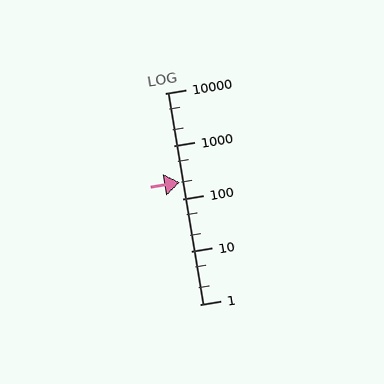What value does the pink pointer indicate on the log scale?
The pointer indicates approximately 200.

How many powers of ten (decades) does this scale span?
The scale spans 4 decades, from 1 to 10000.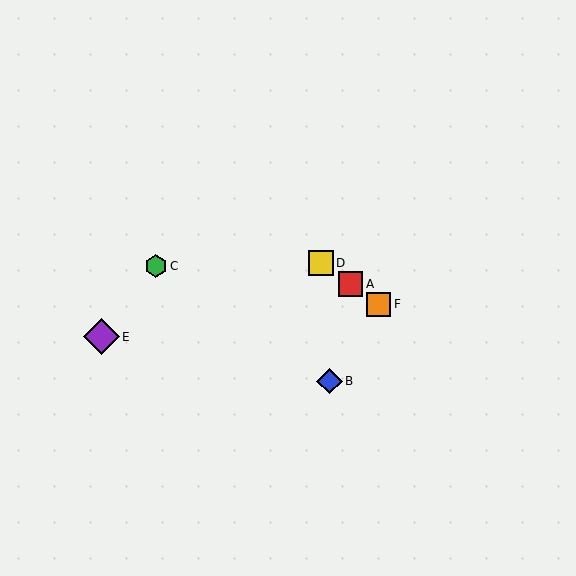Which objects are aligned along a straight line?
Objects A, D, F are aligned along a straight line.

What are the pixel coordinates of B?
Object B is at (329, 381).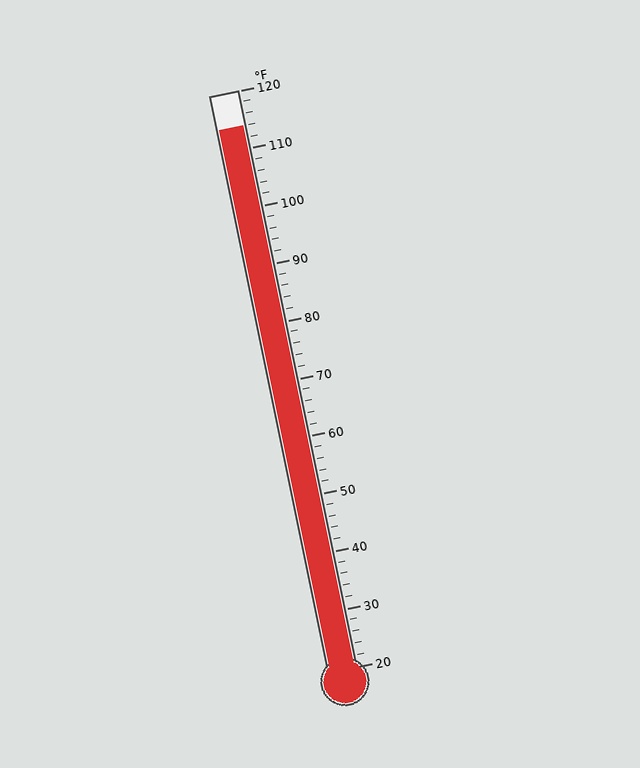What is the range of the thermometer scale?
The thermometer scale ranges from 20°F to 120°F.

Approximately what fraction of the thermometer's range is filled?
The thermometer is filled to approximately 95% of its range.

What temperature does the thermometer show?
The thermometer shows approximately 114°F.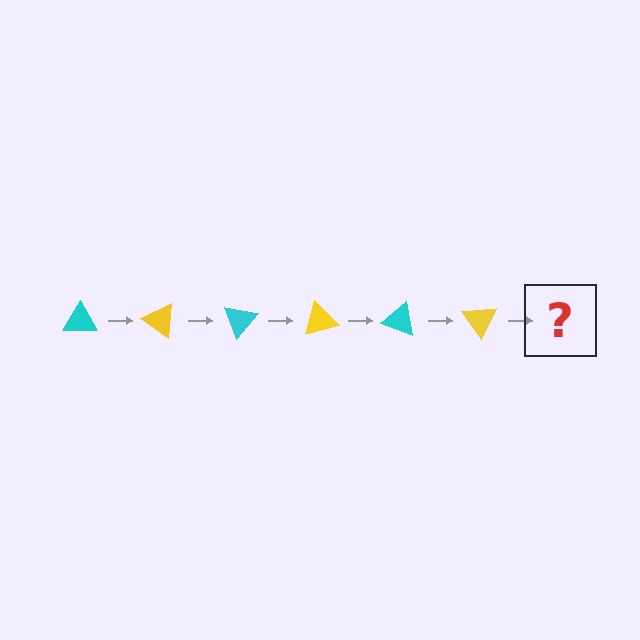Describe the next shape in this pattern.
It should be a cyan triangle, rotated 210 degrees from the start.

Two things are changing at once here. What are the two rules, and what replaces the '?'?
The two rules are that it rotates 35 degrees each step and the color cycles through cyan and yellow. The '?' should be a cyan triangle, rotated 210 degrees from the start.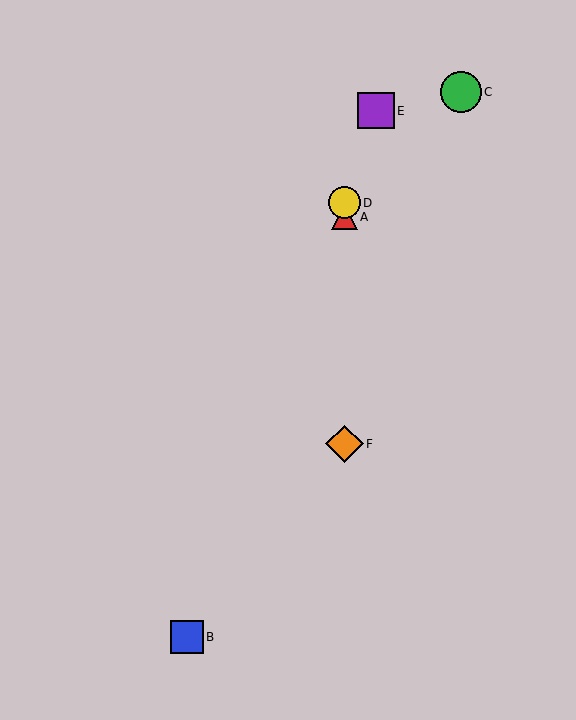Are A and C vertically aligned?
No, A is at x≈344 and C is at x≈461.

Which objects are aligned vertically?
Objects A, D, F are aligned vertically.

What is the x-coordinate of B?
Object B is at x≈187.